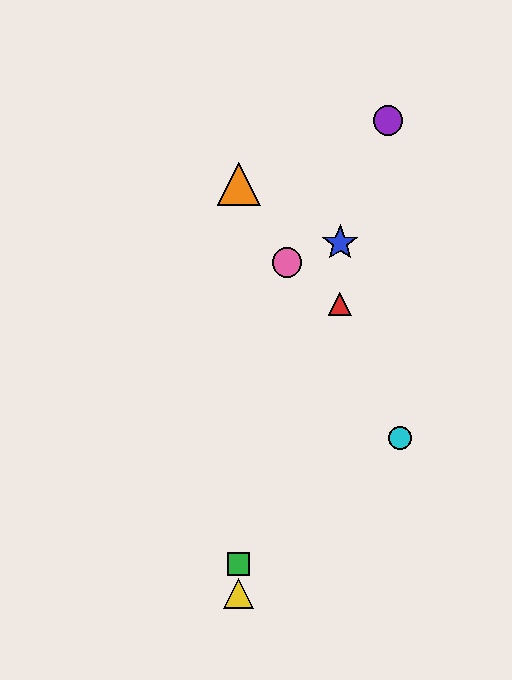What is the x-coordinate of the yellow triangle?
The yellow triangle is at x≈239.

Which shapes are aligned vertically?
The green square, the yellow triangle, the orange triangle are aligned vertically.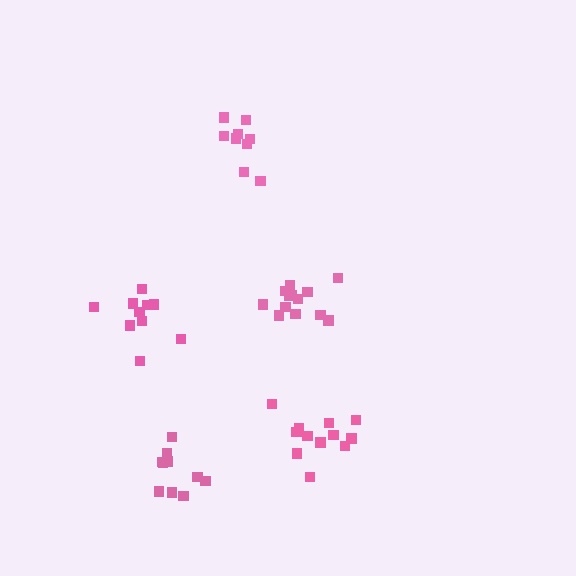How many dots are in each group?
Group 1: 10 dots, Group 2: 9 dots, Group 3: 14 dots, Group 4: 12 dots, Group 5: 10 dots (55 total).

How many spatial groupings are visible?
There are 5 spatial groupings.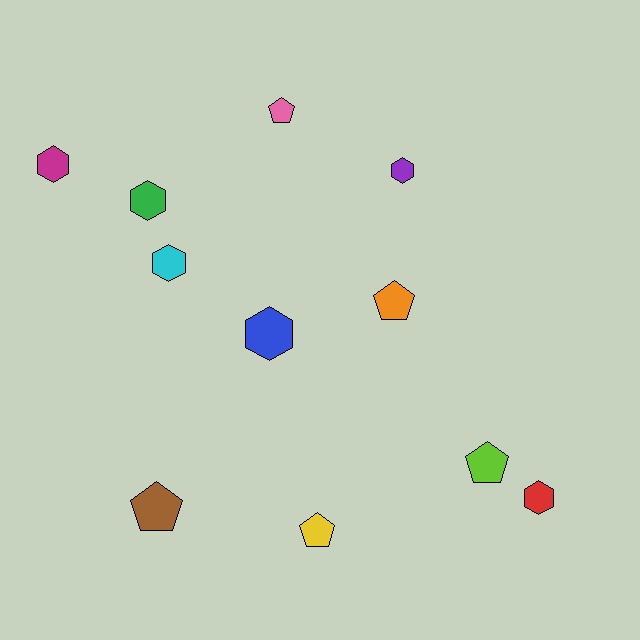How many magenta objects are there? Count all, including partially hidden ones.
There is 1 magenta object.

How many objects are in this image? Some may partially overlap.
There are 11 objects.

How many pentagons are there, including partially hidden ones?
There are 5 pentagons.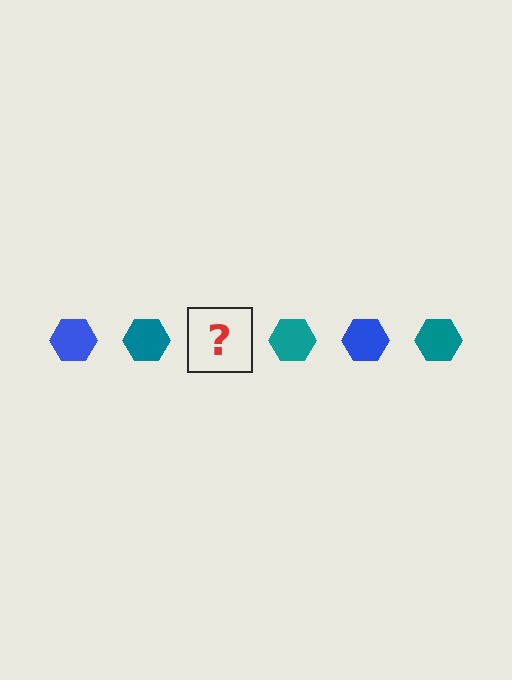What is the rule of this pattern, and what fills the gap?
The rule is that the pattern cycles through blue, teal hexagons. The gap should be filled with a blue hexagon.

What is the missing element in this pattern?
The missing element is a blue hexagon.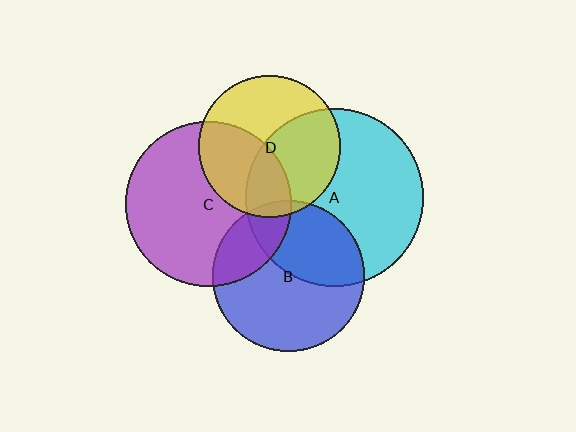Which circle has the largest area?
Circle A (cyan).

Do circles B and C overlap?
Yes.